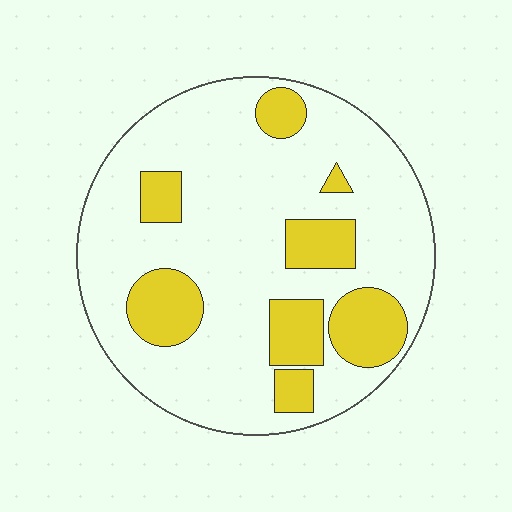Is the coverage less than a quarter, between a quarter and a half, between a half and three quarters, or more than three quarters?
Less than a quarter.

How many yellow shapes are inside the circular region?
8.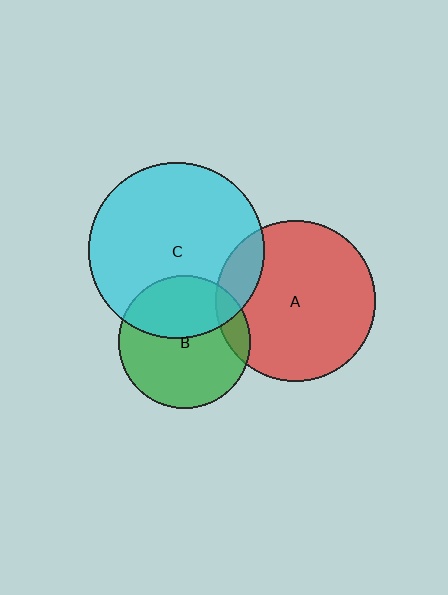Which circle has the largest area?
Circle C (cyan).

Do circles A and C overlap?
Yes.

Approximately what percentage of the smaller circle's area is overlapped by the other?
Approximately 15%.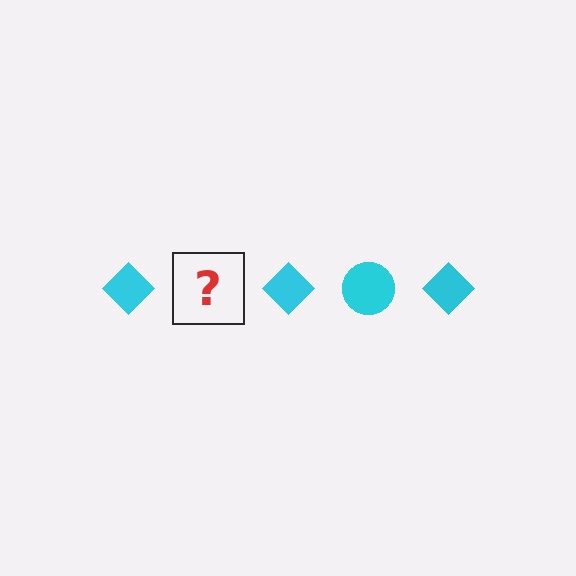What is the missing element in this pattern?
The missing element is a cyan circle.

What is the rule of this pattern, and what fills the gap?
The rule is that the pattern cycles through diamond, circle shapes in cyan. The gap should be filled with a cyan circle.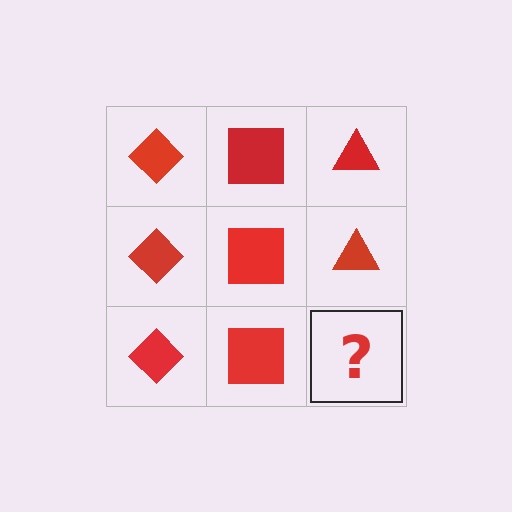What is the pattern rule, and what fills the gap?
The rule is that each column has a consistent shape. The gap should be filled with a red triangle.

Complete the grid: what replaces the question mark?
The question mark should be replaced with a red triangle.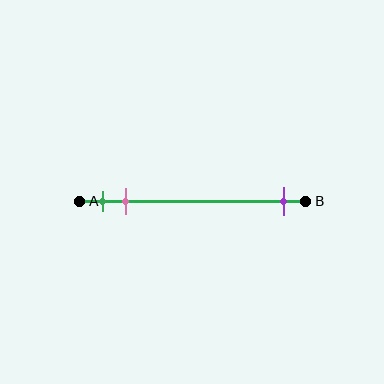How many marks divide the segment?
There are 3 marks dividing the segment.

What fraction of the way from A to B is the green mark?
The green mark is approximately 10% (0.1) of the way from A to B.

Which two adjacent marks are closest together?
The green and pink marks are the closest adjacent pair.